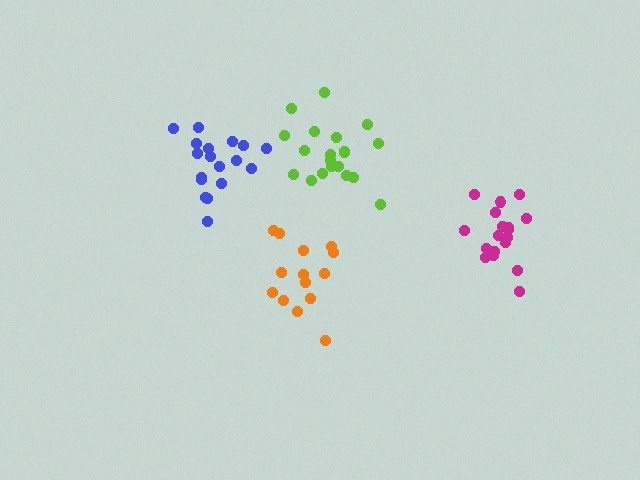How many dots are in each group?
Group 1: 18 dots, Group 2: 14 dots, Group 3: 18 dots, Group 4: 20 dots (70 total).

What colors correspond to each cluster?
The clusters are colored: blue, orange, magenta, lime.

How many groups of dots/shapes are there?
There are 4 groups.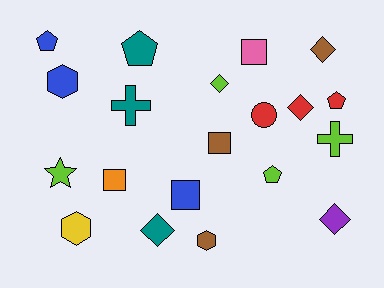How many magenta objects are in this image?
There are no magenta objects.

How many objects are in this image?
There are 20 objects.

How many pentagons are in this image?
There are 4 pentagons.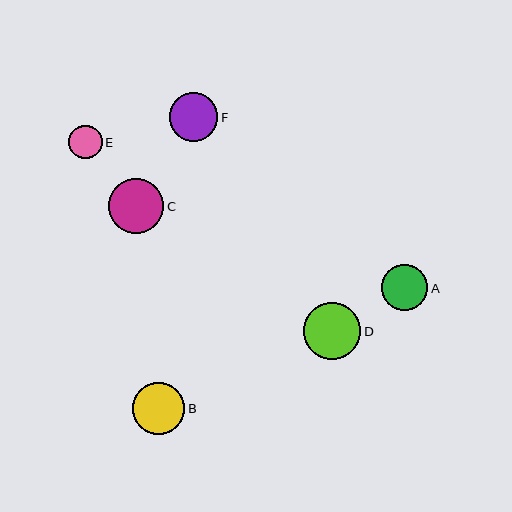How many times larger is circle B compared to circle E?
Circle B is approximately 1.6 times the size of circle E.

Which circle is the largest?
Circle D is the largest with a size of approximately 57 pixels.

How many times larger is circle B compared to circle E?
Circle B is approximately 1.6 times the size of circle E.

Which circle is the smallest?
Circle E is the smallest with a size of approximately 33 pixels.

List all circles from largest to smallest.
From largest to smallest: D, C, B, F, A, E.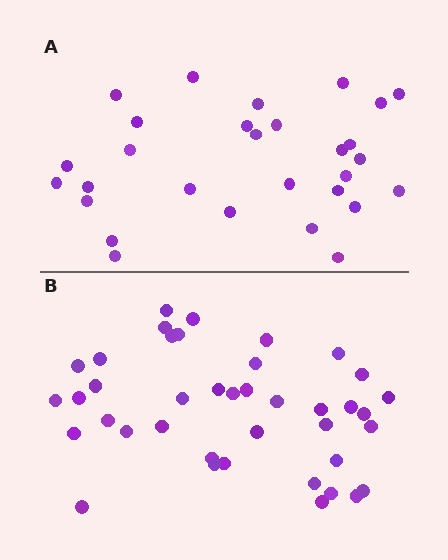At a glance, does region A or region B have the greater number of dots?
Region B (the bottom region) has more dots.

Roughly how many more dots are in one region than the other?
Region B has roughly 12 or so more dots than region A.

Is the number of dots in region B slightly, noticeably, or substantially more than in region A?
Region B has noticeably more, but not dramatically so. The ratio is roughly 1.4 to 1.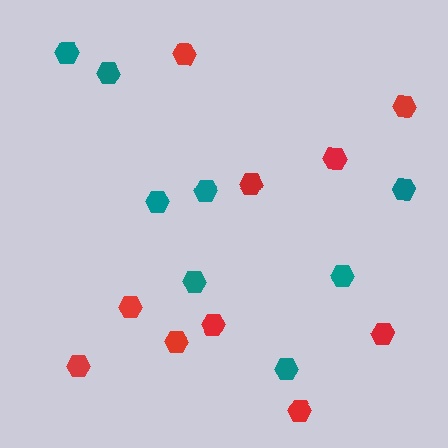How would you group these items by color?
There are 2 groups: one group of teal hexagons (8) and one group of red hexagons (10).